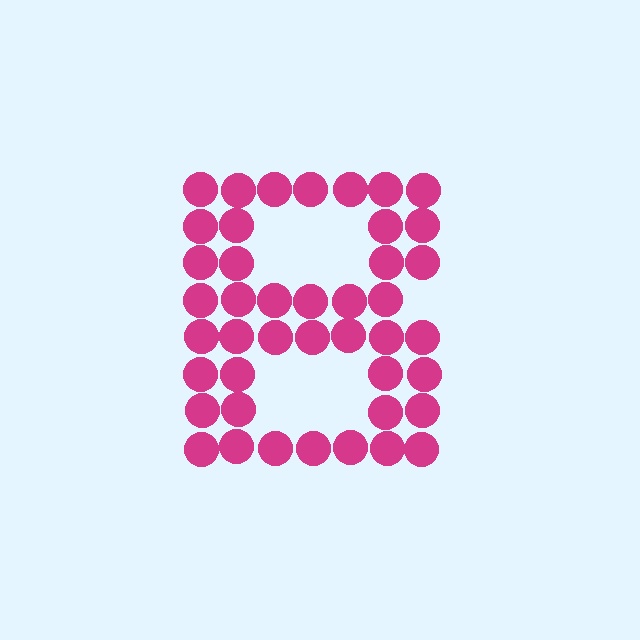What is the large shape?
The large shape is the letter B.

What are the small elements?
The small elements are circles.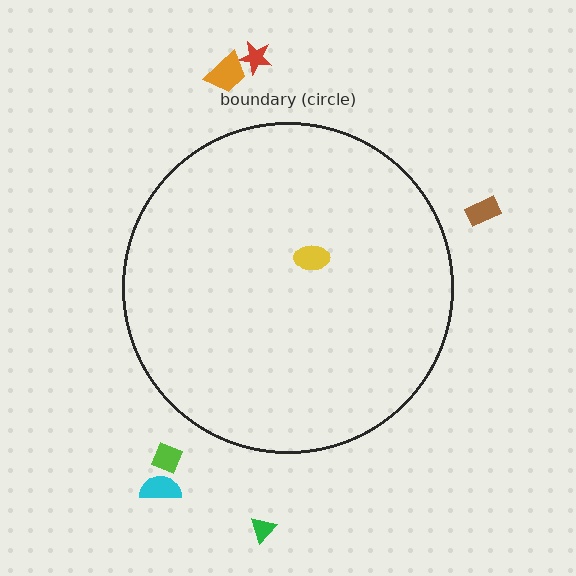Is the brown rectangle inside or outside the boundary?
Outside.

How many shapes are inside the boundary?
1 inside, 6 outside.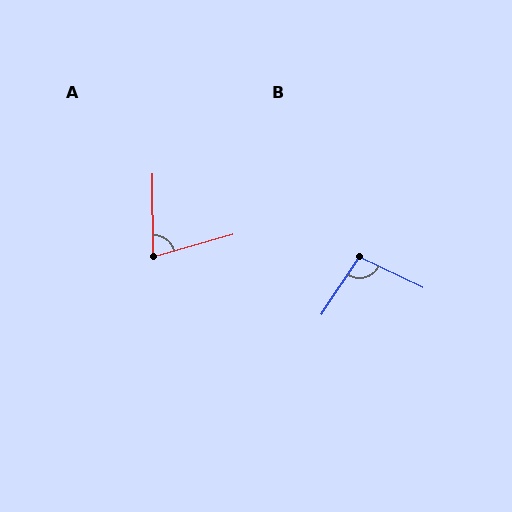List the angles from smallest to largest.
A (75°), B (98°).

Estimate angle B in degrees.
Approximately 98 degrees.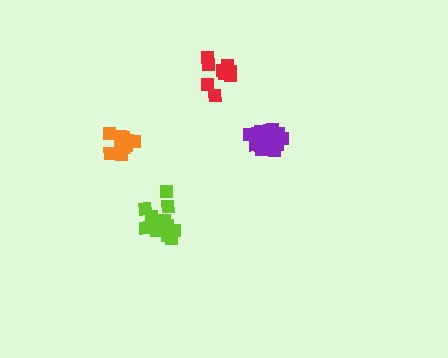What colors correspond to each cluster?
The clusters are colored: purple, red, orange, lime.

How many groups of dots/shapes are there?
There are 4 groups.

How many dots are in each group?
Group 1: 13 dots, Group 2: 9 dots, Group 3: 10 dots, Group 4: 12 dots (44 total).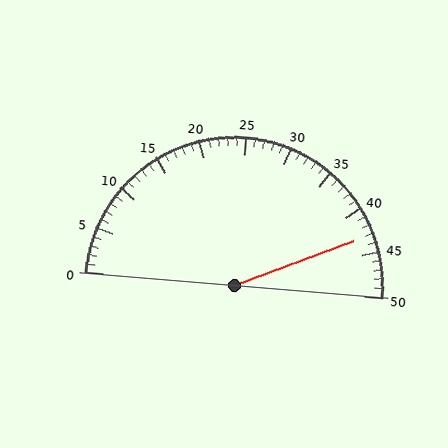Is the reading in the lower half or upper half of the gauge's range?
The reading is in the upper half of the range (0 to 50).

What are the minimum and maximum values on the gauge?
The gauge ranges from 0 to 50.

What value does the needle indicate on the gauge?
The needle indicates approximately 43.